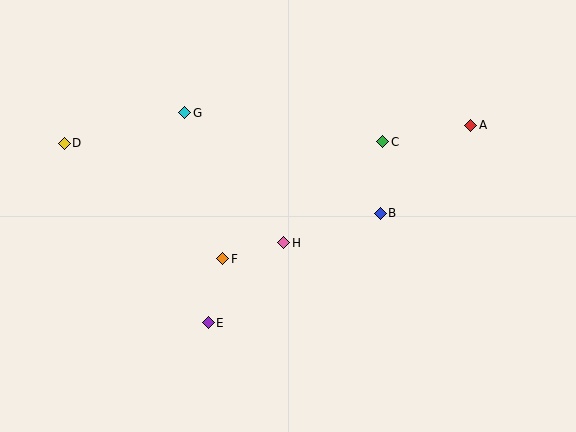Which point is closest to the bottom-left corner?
Point E is closest to the bottom-left corner.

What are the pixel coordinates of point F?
Point F is at (223, 259).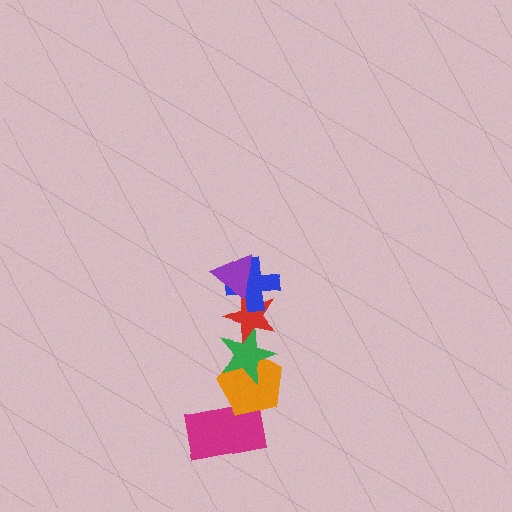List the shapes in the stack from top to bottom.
From top to bottom: the purple triangle, the blue cross, the red star, the green star, the orange pentagon, the magenta rectangle.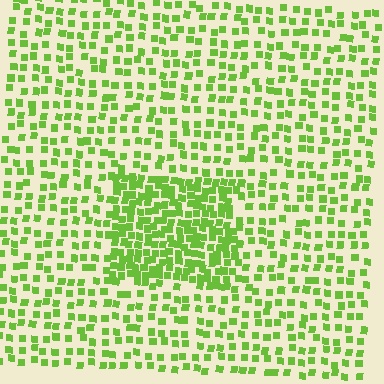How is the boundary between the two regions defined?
The boundary is defined by a change in element density (approximately 2.1x ratio). All elements are the same color, size, and shape.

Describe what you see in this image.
The image contains small lime elements arranged at two different densities. A rectangle-shaped region is visible where the elements are more densely packed than the surrounding area.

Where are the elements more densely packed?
The elements are more densely packed inside the rectangle boundary.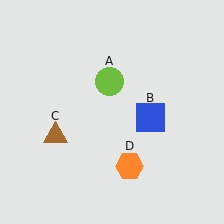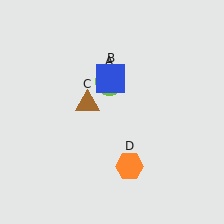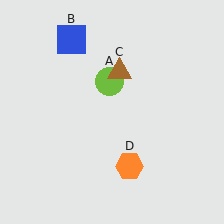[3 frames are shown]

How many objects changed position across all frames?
2 objects changed position: blue square (object B), brown triangle (object C).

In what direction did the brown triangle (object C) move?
The brown triangle (object C) moved up and to the right.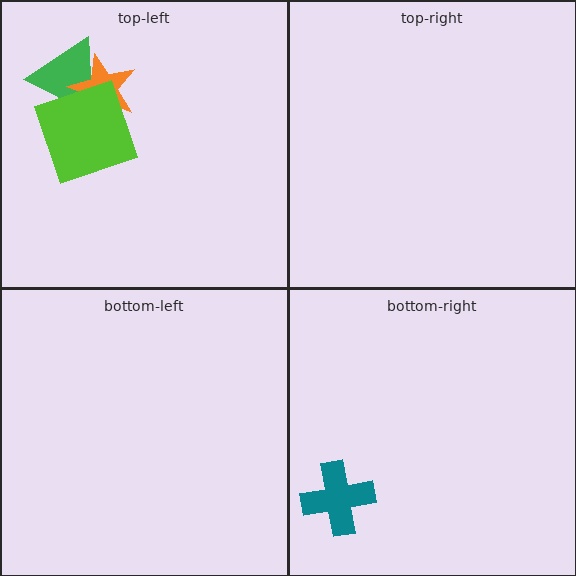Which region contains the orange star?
The top-left region.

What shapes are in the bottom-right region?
The teal cross.